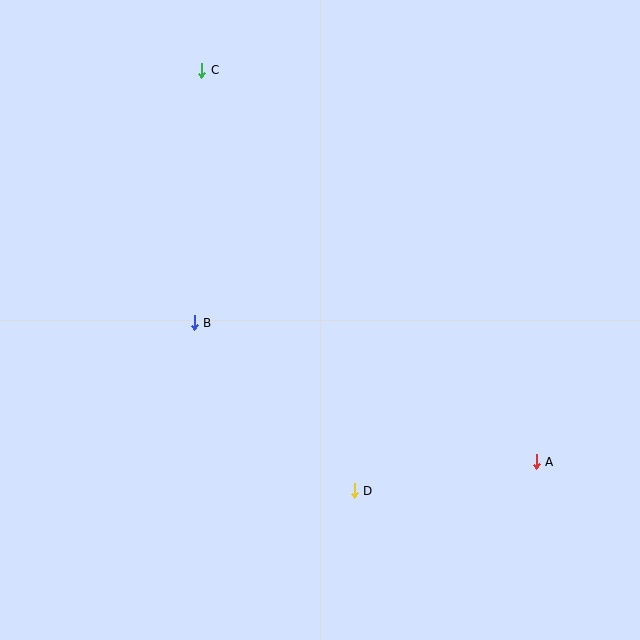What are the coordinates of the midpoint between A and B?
The midpoint between A and B is at (365, 392).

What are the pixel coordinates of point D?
Point D is at (354, 491).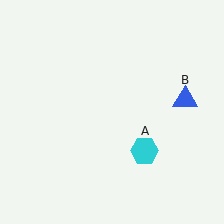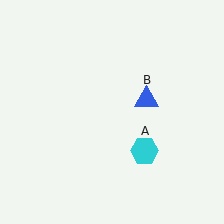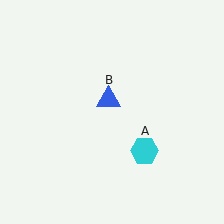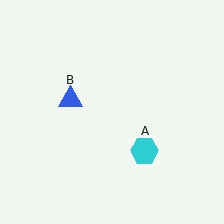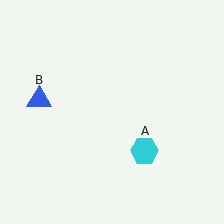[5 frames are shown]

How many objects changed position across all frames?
1 object changed position: blue triangle (object B).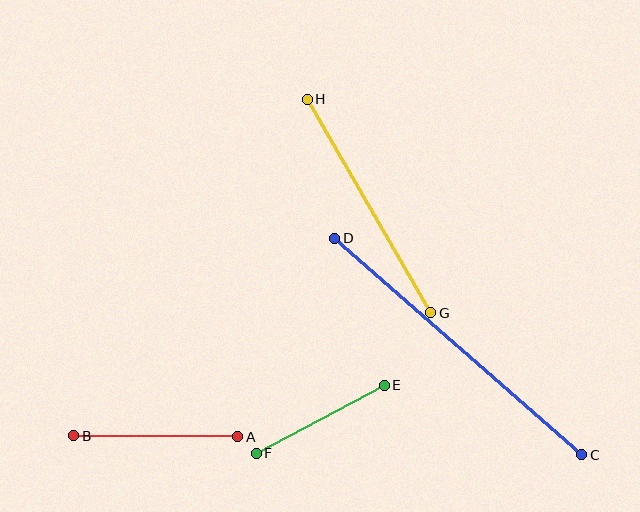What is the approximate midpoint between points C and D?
The midpoint is at approximately (458, 346) pixels.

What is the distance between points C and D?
The distance is approximately 328 pixels.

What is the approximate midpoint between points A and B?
The midpoint is at approximately (156, 436) pixels.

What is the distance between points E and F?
The distance is approximately 145 pixels.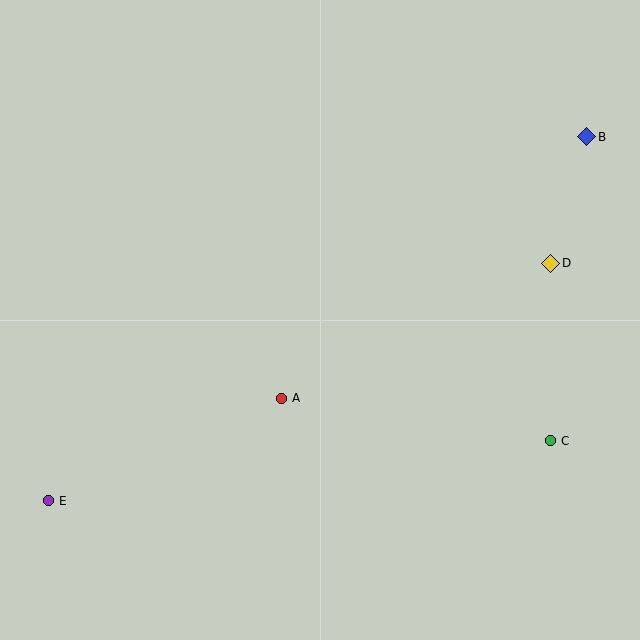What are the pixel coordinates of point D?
Point D is at (551, 263).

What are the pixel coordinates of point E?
Point E is at (48, 501).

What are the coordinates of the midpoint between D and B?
The midpoint between D and B is at (569, 200).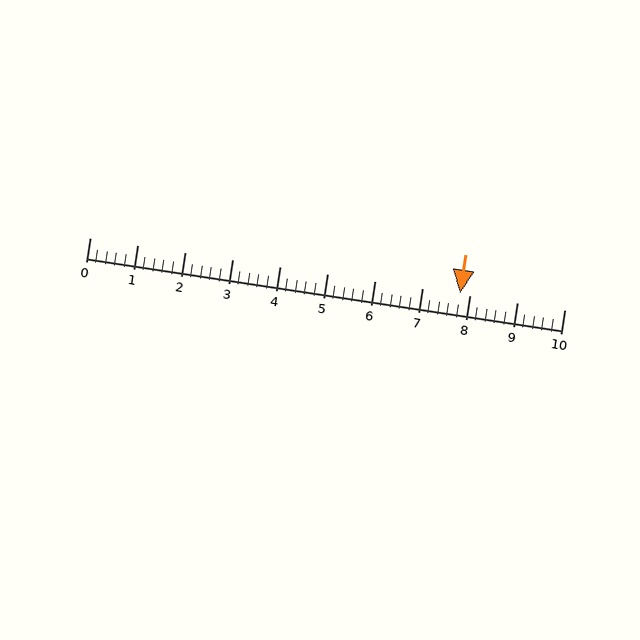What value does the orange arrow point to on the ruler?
The orange arrow points to approximately 7.8.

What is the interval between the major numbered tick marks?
The major tick marks are spaced 1 units apart.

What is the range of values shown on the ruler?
The ruler shows values from 0 to 10.